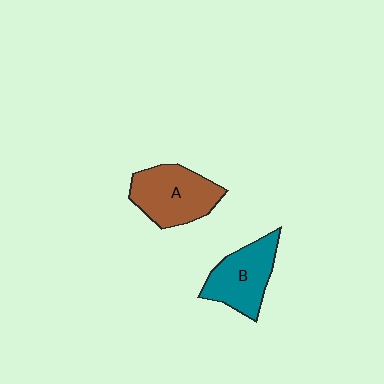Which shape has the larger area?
Shape A (brown).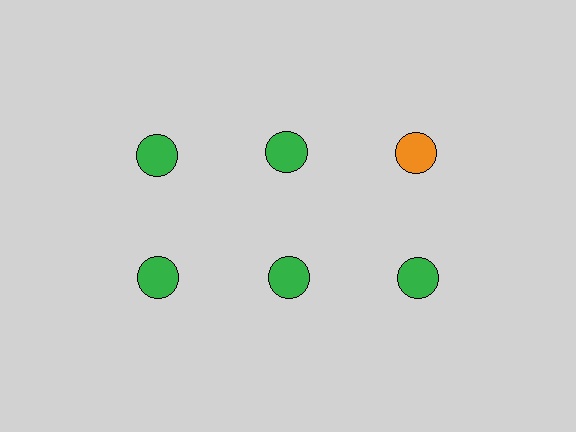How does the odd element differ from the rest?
It has a different color: orange instead of green.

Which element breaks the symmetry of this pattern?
The orange circle in the top row, center column breaks the symmetry. All other shapes are green circles.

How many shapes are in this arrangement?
There are 6 shapes arranged in a grid pattern.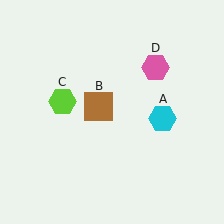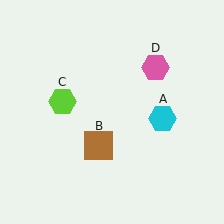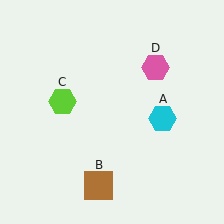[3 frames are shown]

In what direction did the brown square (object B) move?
The brown square (object B) moved down.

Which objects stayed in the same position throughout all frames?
Cyan hexagon (object A) and lime hexagon (object C) and pink hexagon (object D) remained stationary.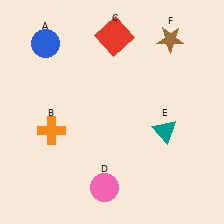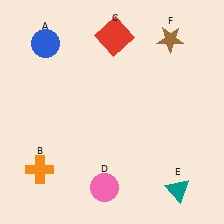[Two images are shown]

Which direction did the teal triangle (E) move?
The teal triangle (E) moved down.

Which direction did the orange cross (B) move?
The orange cross (B) moved down.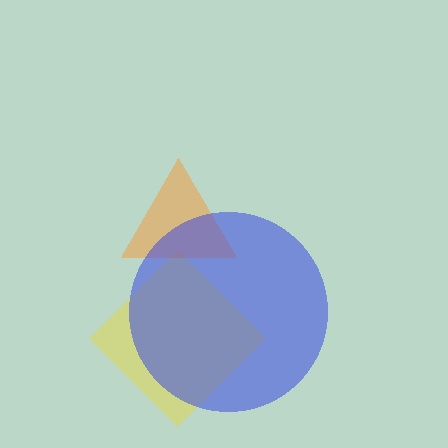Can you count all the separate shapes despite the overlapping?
Yes, there are 3 separate shapes.